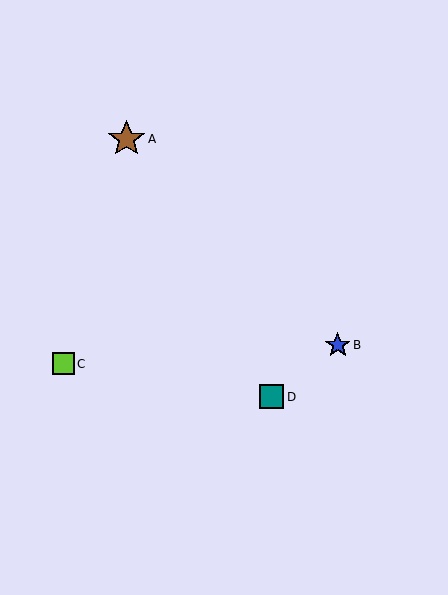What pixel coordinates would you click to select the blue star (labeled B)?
Click at (338, 345) to select the blue star B.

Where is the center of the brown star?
The center of the brown star is at (127, 139).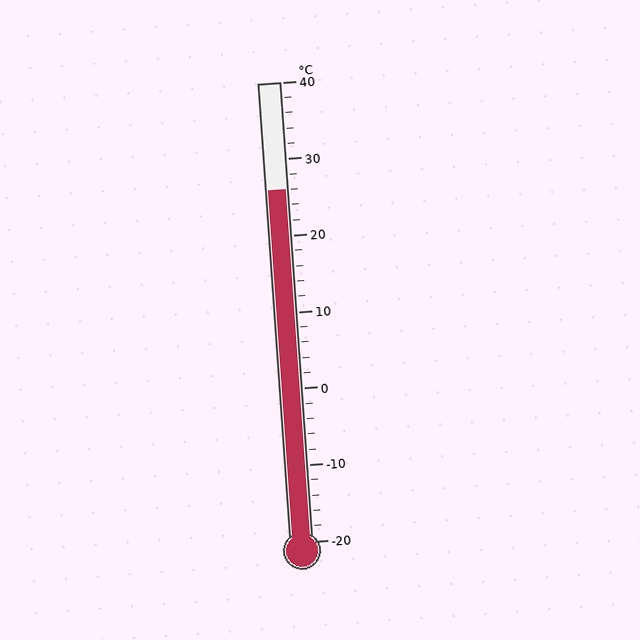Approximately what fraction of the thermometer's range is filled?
The thermometer is filled to approximately 75% of its range.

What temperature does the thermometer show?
The thermometer shows approximately 26°C.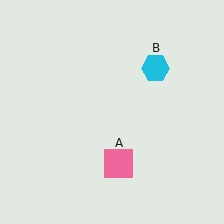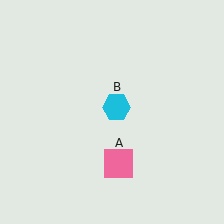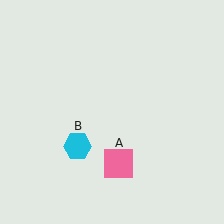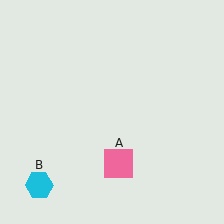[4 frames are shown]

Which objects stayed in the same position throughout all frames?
Pink square (object A) remained stationary.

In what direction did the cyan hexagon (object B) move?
The cyan hexagon (object B) moved down and to the left.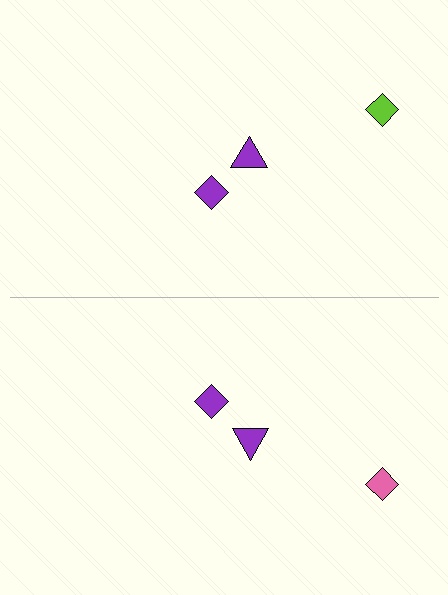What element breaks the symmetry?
The pink diamond on the bottom side breaks the symmetry — its mirror counterpart is lime.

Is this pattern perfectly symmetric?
No, the pattern is not perfectly symmetric. The pink diamond on the bottom side breaks the symmetry — its mirror counterpart is lime.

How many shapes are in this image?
There are 6 shapes in this image.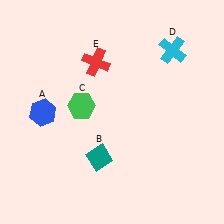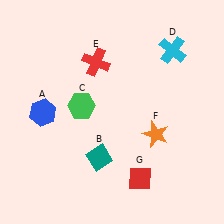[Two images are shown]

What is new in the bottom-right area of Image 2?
An orange star (F) was added in the bottom-right area of Image 2.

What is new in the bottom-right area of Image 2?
A red diamond (G) was added in the bottom-right area of Image 2.